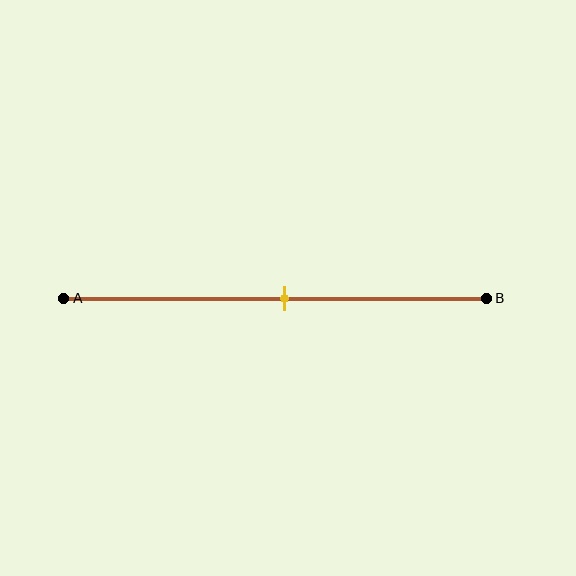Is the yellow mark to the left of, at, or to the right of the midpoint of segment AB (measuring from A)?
The yellow mark is approximately at the midpoint of segment AB.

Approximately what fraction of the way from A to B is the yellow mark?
The yellow mark is approximately 50% of the way from A to B.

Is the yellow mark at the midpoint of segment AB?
Yes, the mark is approximately at the midpoint.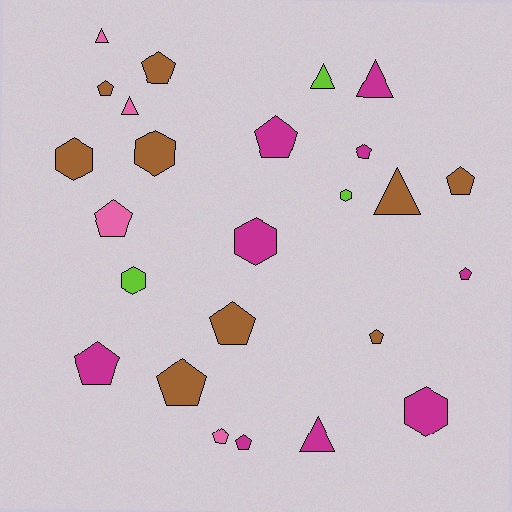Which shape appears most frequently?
Pentagon, with 13 objects.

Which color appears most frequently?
Brown, with 9 objects.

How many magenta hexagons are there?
There are 2 magenta hexagons.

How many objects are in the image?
There are 25 objects.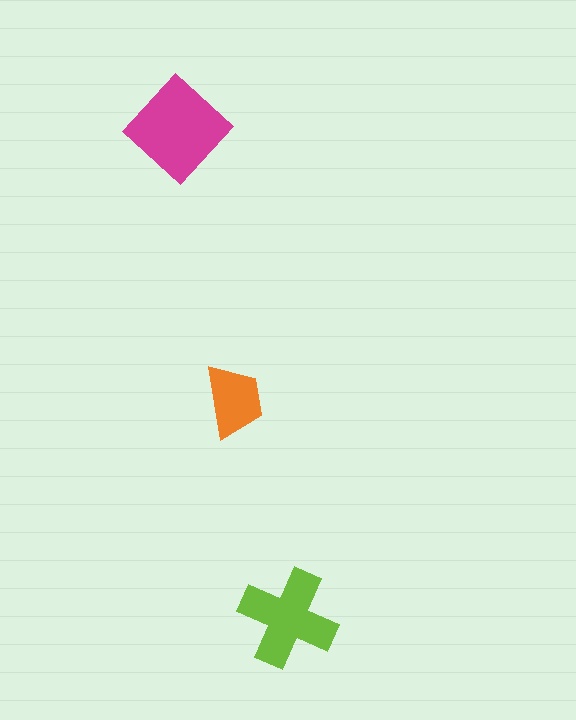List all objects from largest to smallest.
The magenta diamond, the lime cross, the orange trapezoid.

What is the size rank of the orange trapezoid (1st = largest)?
3rd.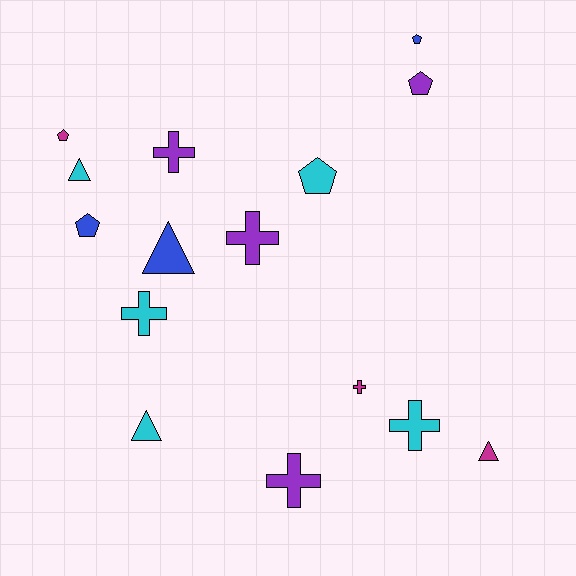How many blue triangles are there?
There is 1 blue triangle.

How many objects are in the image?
There are 15 objects.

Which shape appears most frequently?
Cross, with 6 objects.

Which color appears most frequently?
Cyan, with 5 objects.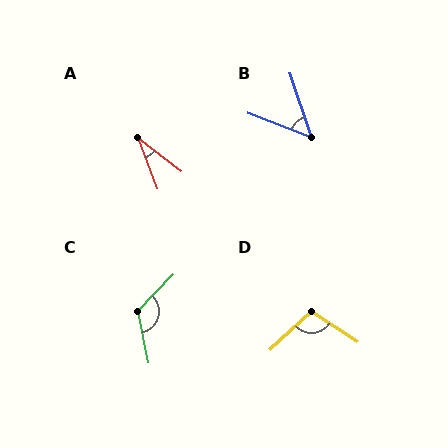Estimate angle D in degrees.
Approximately 104 degrees.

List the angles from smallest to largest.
A (31°), B (50°), D (104°), C (124°).